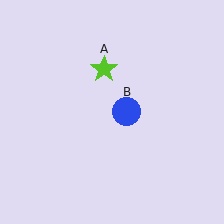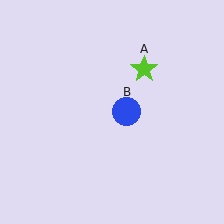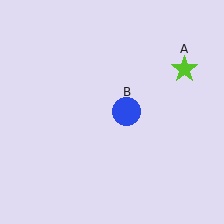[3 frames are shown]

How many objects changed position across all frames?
1 object changed position: lime star (object A).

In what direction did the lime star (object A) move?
The lime star (object A) moved right.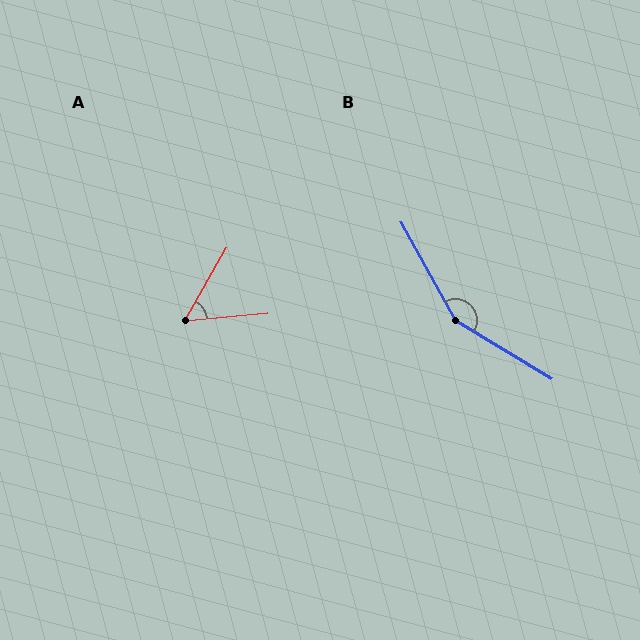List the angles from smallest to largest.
A (55°), B (150°).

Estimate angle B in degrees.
Approximately 150 degrees.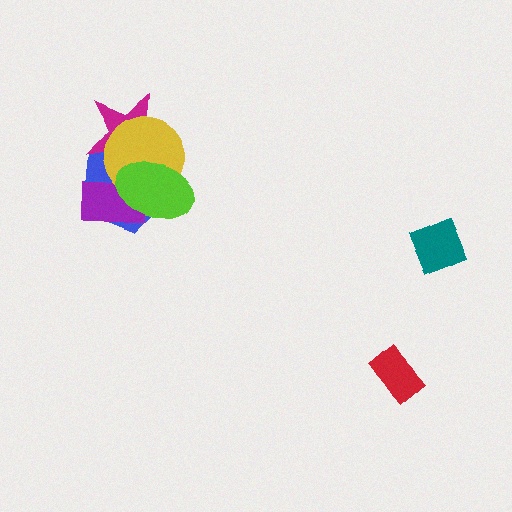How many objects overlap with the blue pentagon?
4 objects overlap with the blue pentagon.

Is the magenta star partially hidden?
Yes, it is partially covered by another shape.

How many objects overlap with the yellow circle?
4 objects overlap with the yellow circle.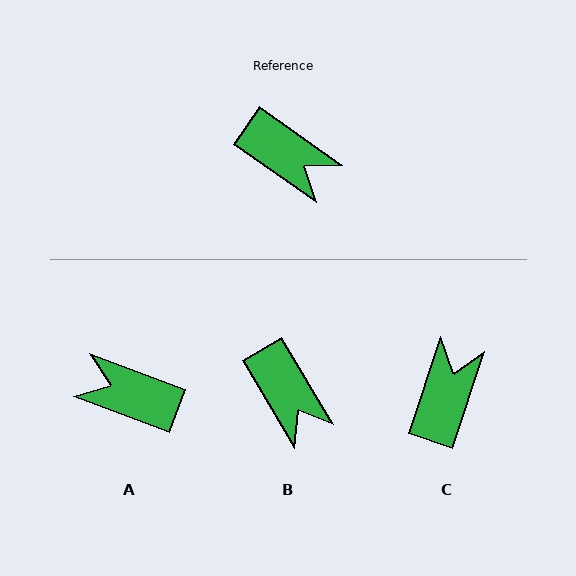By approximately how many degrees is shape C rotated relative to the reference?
Approximately 107 degrees counter-clockwise.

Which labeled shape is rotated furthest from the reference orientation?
A, about 165 degrees away.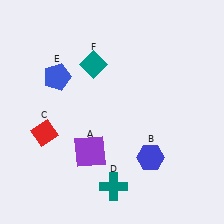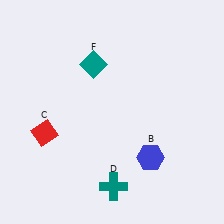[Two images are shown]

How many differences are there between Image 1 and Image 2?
There are 2 differences between the two images.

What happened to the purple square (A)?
The purple square (A) was removed in Image 2. It was in the bottom-left area of Image 1.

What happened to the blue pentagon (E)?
The blue pentagon (E) was removed in Image 2. It was in the top-left area of Image 1.